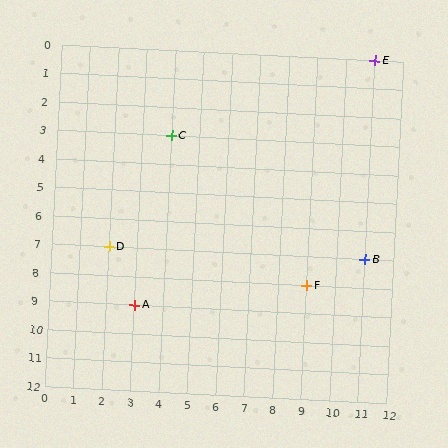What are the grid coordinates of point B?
Point B is at grid coordinates (11, 7).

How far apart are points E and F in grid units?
Points E and F are 2 columns and 8 rows apart (about 8.2 grid units diagonally).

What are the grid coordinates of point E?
Point E is at grid coordinates (11, 0).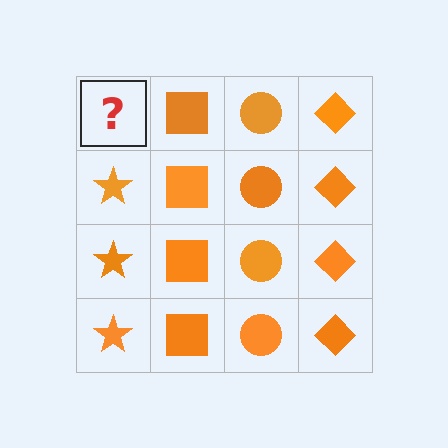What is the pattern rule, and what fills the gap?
The rule is that each column has a consistent shape. The gap should be filled with an orange star.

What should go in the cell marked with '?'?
The missing cell should contain an orange star.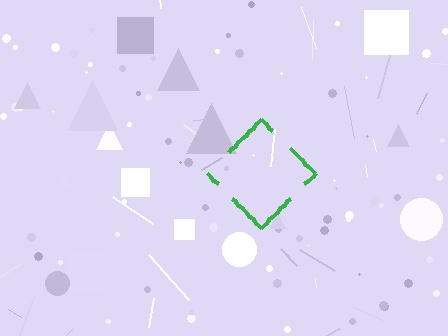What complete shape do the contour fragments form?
The contour fragments form a diamond.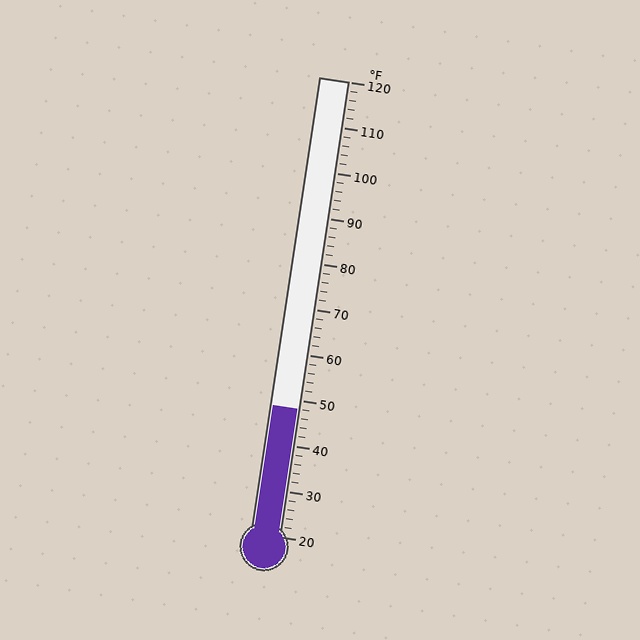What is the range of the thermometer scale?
The thermometer scale ranges from 20°F to 120°F.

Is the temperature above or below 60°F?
The temperature is below 60°F.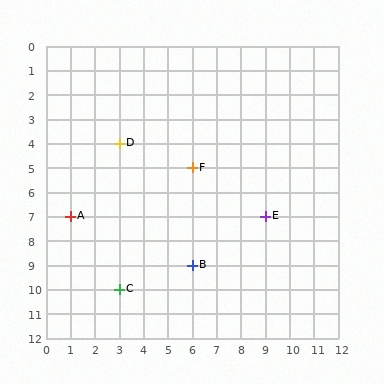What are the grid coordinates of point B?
Point B is at grid coordinates (6, 9).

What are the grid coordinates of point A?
Point A is at grid coordinates (1, 7).